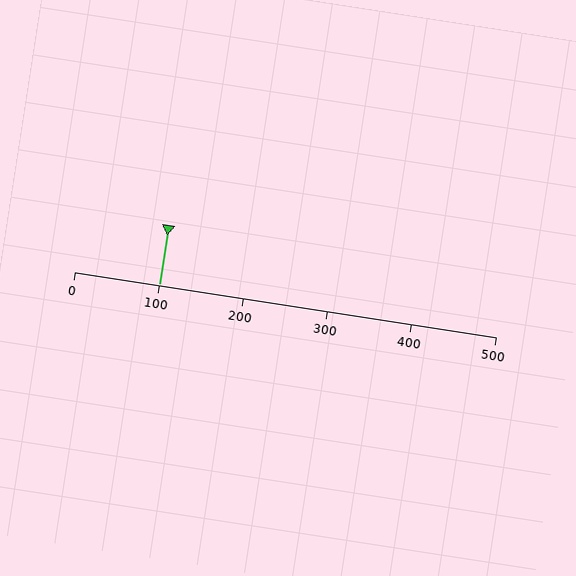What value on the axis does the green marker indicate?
The marker indicates approximately 100.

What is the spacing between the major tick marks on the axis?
The major ticks are spaced 100 apart.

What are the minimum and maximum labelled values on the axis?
The axis runs from 0 to 500.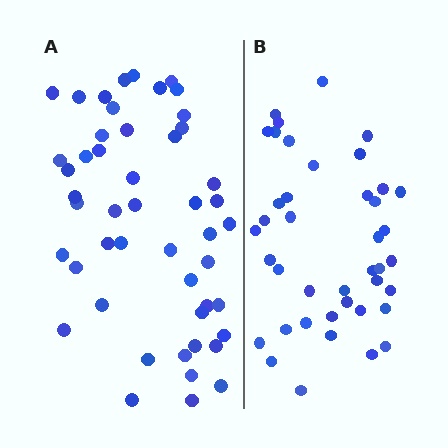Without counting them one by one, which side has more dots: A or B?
Region A (the left region) has more dots.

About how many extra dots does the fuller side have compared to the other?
Region A has roughly 8 or so more dots than region B.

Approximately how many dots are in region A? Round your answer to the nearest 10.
About 50 dots. (The exact count is 49, which rounds to 50.)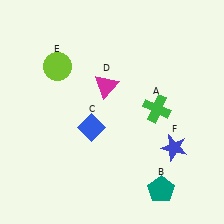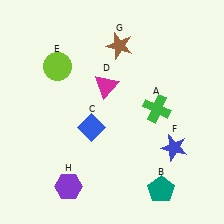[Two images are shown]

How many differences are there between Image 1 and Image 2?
There are 2 differences between the two images.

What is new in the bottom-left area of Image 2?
A purple hexagon (H) was added in the bottom-left area of Image 2.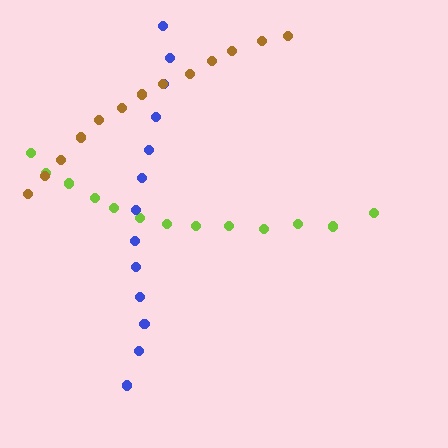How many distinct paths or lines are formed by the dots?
There are 3 distinct paths.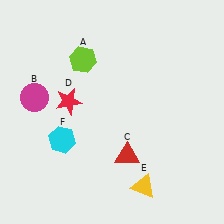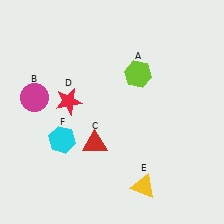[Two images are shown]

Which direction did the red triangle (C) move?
The red triangle (C) moved left.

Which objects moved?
The objects that moved are: the lime hexagon (A), the red triangle (C).